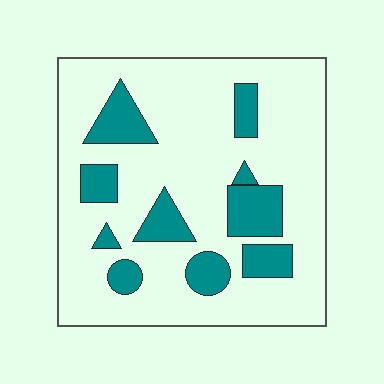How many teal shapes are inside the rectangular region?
10.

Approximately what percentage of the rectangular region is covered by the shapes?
Approximately 20%.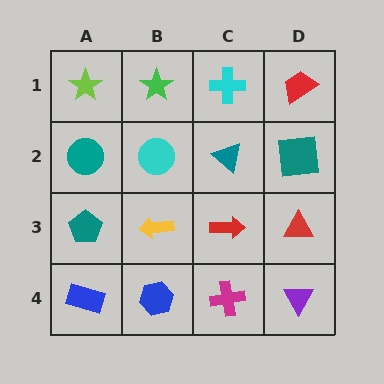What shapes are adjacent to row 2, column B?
A green star (row 1, column B), a yellow arrow (row 3, column B), a teal circle (row 2, column A), a teal triangle (row 2, column C).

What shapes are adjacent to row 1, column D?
A teal square (row 2, column D), a cyan cross (row 1, column C).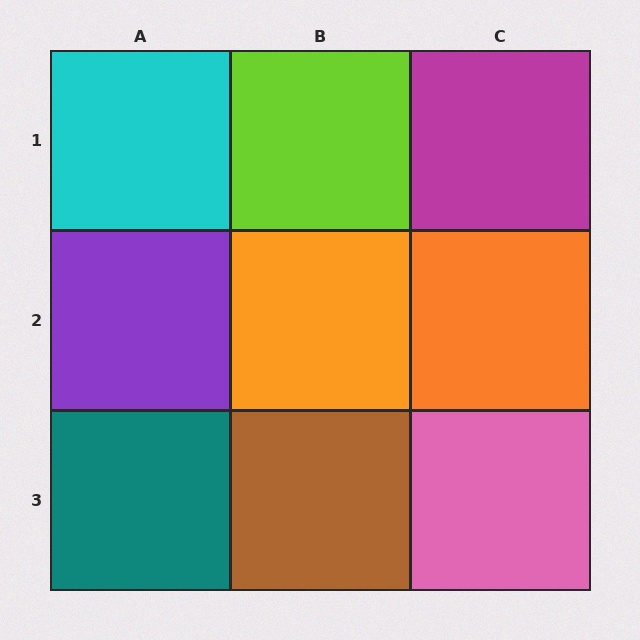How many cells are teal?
1 cell is teal.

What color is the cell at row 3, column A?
Teal.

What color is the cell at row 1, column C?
Magenta.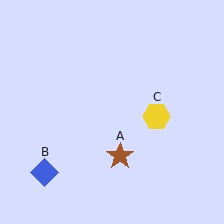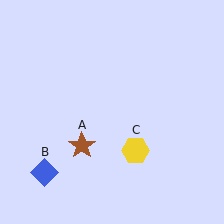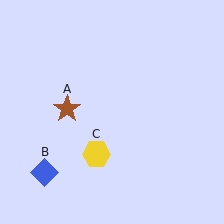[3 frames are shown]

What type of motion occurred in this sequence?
The brown star (object A), yellow hexagon (object C) rotated clockwise around the center of the scene.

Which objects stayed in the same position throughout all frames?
Blue diamond (object B) remained stationary.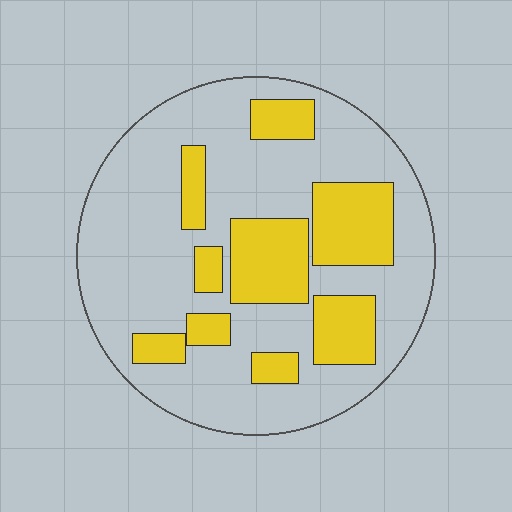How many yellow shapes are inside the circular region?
9.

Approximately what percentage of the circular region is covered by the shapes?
Approximately 30%.